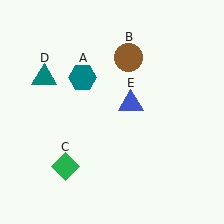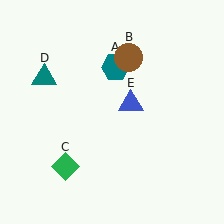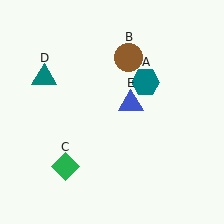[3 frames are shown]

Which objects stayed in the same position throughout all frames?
Brown circle (object B) and green diamond (object C) and teal triangle (object D) and blue triangle (object E) remained stationary.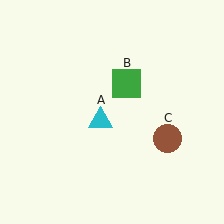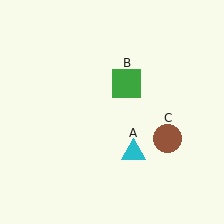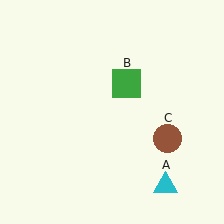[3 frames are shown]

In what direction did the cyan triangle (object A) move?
The cyan triangle (object A) moved down and to the right.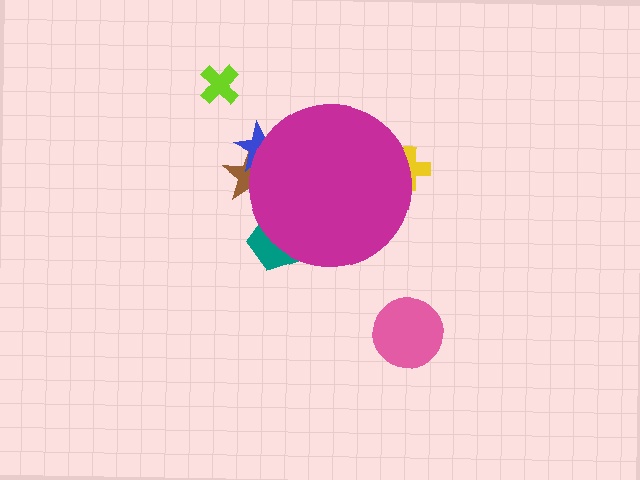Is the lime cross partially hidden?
No, the lime cross is fully visible.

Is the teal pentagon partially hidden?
Yes, the teal pentagon is partially hidden behind the magenta circle.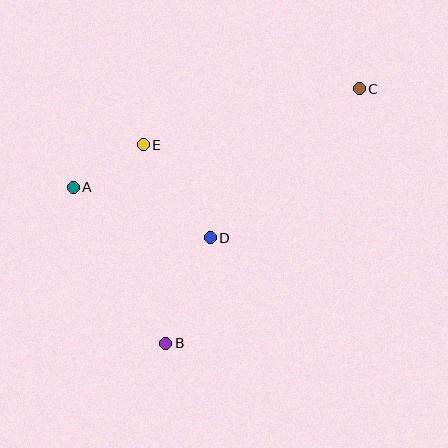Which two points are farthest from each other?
Points B and C are farthest from each other.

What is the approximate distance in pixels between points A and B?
The distance between A and B is approximately 181 pixels.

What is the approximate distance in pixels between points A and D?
The distance between A and D is approximately 146 pixels.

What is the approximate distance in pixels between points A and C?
The distance between A and C is approximately 303 pixels.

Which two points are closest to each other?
Points A and E are closest to each other.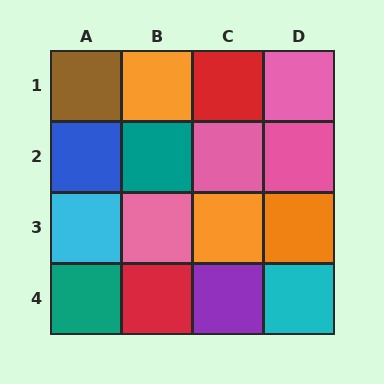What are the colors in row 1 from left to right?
Brown, orange, red, pink.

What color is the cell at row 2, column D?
Pink.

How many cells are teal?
2 cells are teal.